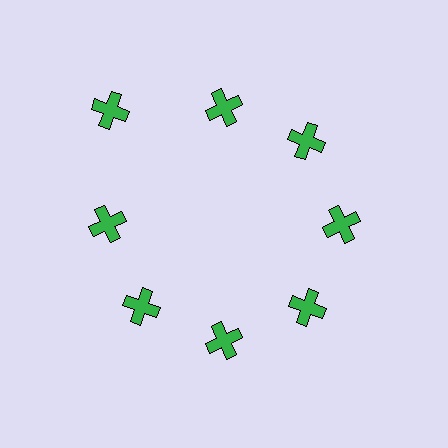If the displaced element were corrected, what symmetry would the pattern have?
It would have 8-fold rotational symmetry — the pattern would map onto itself every 45 degrees.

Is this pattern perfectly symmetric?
No. The 8 green crosses are arranged in a ring, but one element near the 10 o'clock position is pushed outward from the center, breaking the 8-fold rotational symmetry.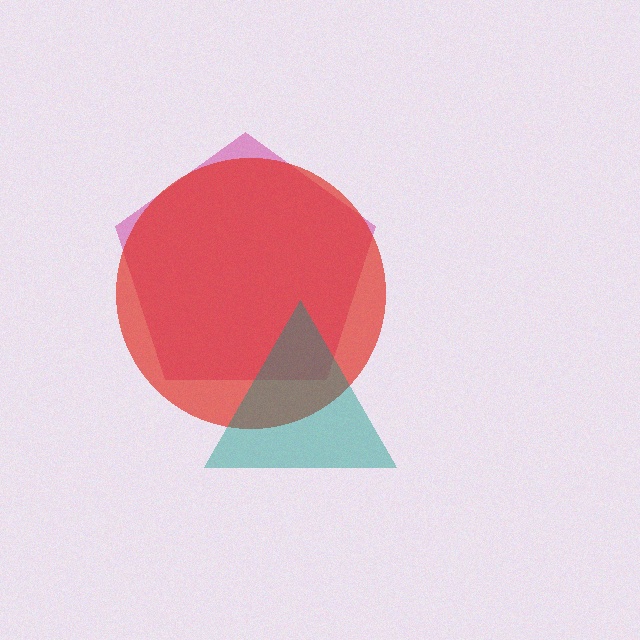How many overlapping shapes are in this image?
There are 3 overlapping shapes in the image.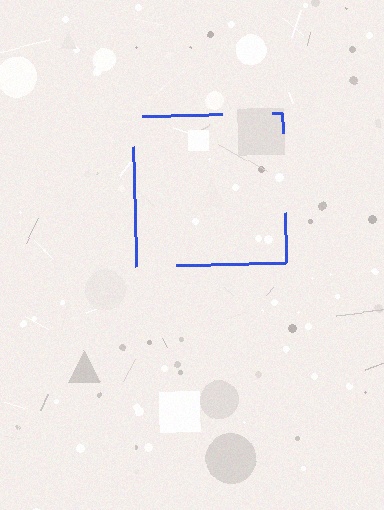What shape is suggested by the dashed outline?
The dashed outline suggests a square.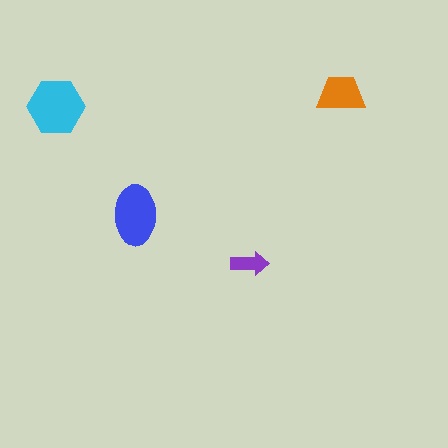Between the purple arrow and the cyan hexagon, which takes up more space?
The cyan hexagon.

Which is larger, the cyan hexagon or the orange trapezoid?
The cyan hexagon.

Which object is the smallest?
The purple arrow.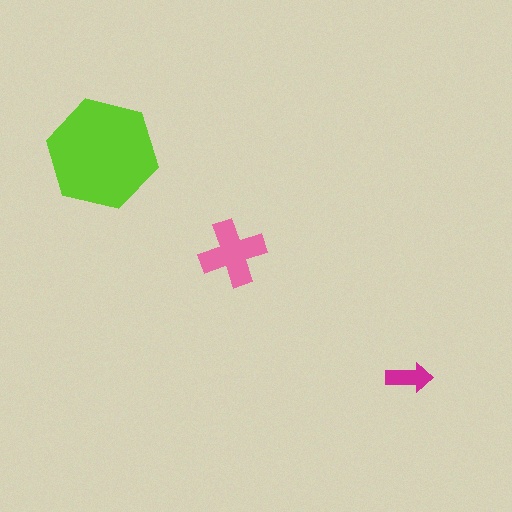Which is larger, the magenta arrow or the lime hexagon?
The lime hexagon.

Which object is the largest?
The lime hexagon.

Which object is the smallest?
The magenta arrow.